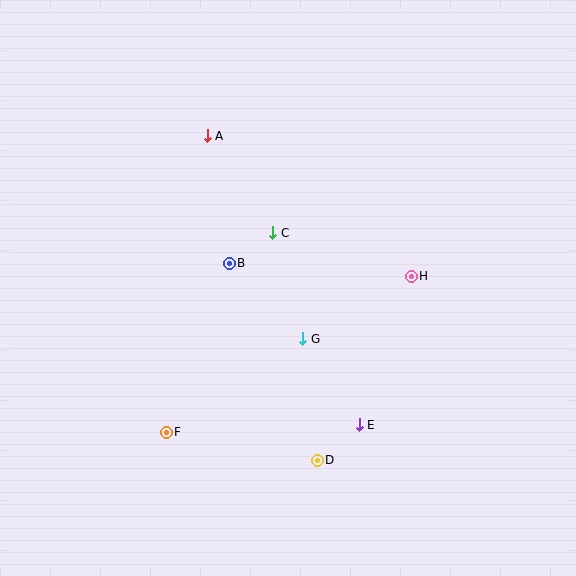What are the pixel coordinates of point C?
Point C is at (273, 233).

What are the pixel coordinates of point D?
Point D is at (317, 460).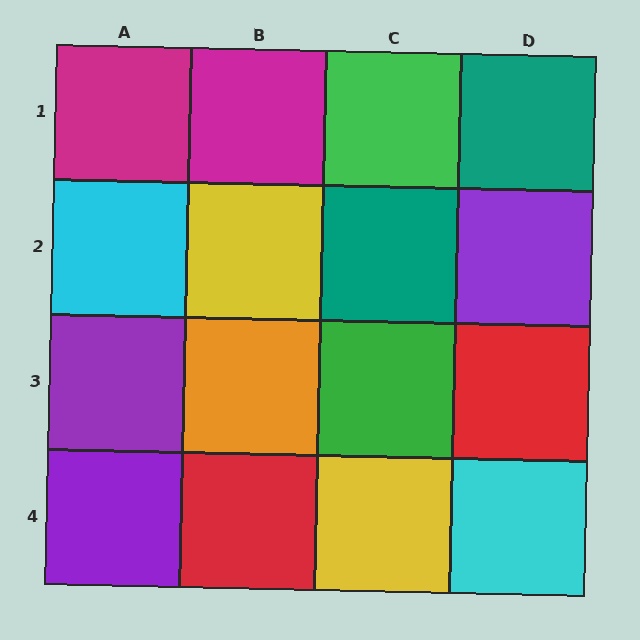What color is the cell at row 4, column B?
Red.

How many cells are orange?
1 cell is orange.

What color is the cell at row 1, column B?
Magenta.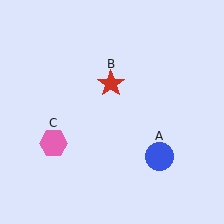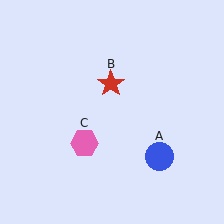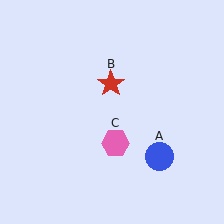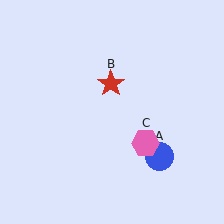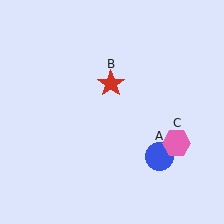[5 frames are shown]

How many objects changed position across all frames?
1 object changed position: pink hexagon (object C).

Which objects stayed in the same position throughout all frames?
Blue circle (object A) and red star (object B) remained stationary.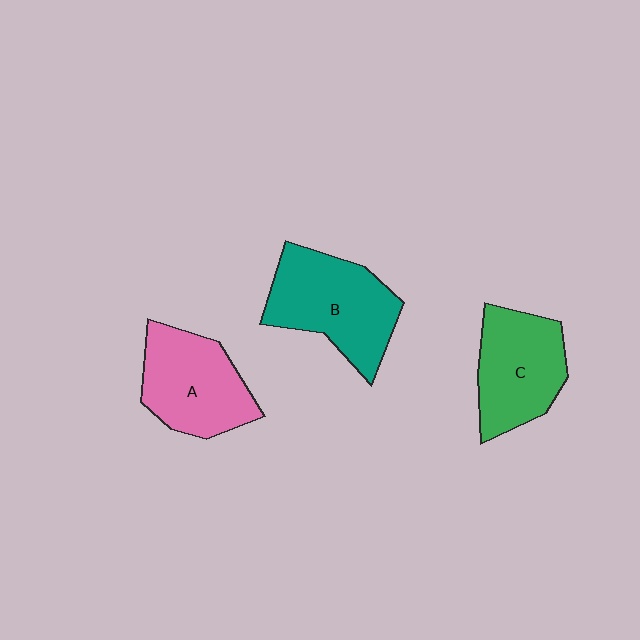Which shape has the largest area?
Shape B (teal).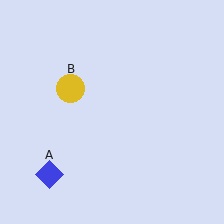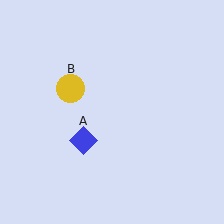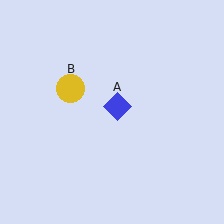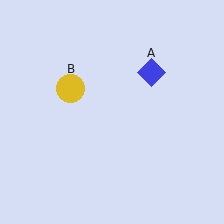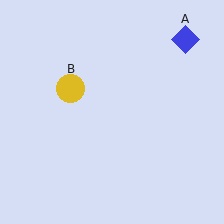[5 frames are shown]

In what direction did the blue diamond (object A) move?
The blue diamond (object A) moved up and to the right.